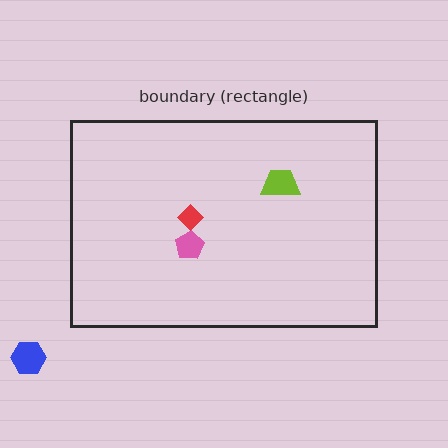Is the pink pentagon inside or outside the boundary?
Inside.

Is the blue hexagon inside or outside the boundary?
Outside.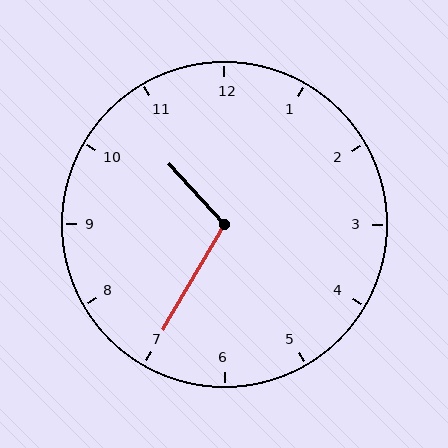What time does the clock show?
10:35.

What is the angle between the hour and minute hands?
Approximately 108 degrees.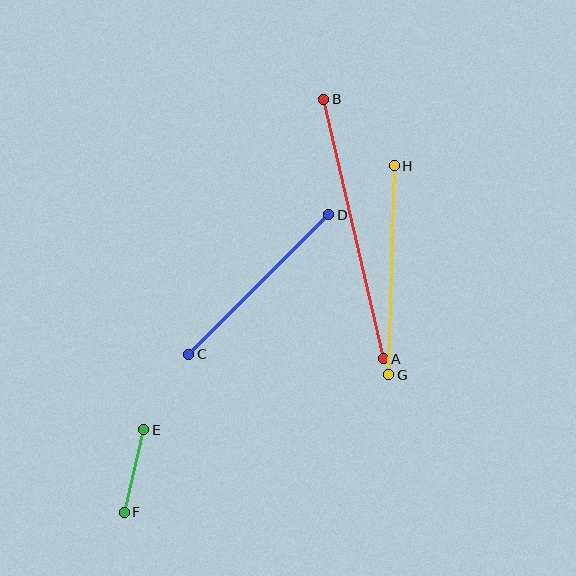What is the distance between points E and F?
The distance is approximately 85 pixels.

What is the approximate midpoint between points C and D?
The midpoint is at approximately (259, 285) pixels.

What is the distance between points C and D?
The distance is approximately 198 pixels.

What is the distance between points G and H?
The distance is approximately 209 pixels.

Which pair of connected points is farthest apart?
Points A and B are farthest apart.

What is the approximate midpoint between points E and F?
The midpoint is at approximately (134, 471) pixels.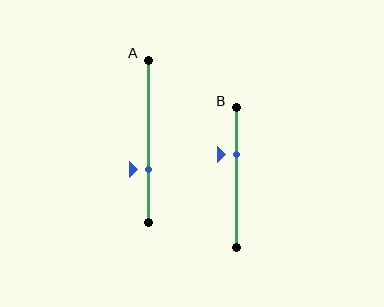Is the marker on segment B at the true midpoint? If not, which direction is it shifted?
No, the marker on segment B is shifted upward by about 16% of the segment length.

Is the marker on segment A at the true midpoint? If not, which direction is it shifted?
No, the marker on segment A is shifted downward by about 18% of the segment length.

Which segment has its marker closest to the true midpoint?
Segment B has its marker closest to the true midpoint.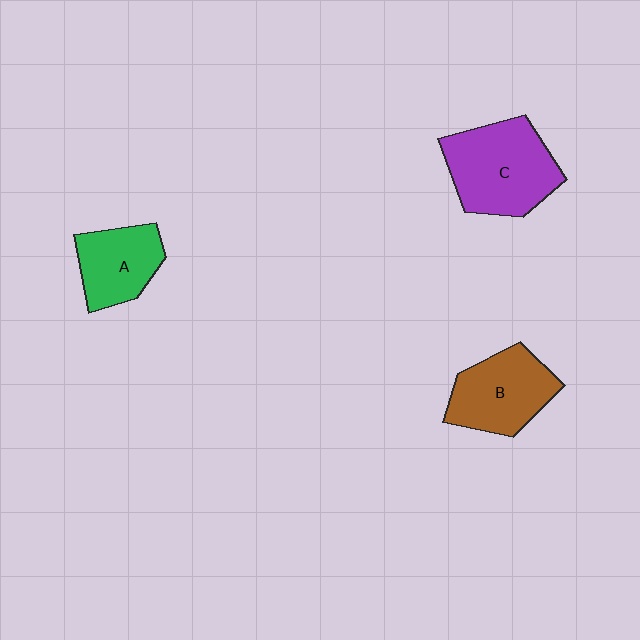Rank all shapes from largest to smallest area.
From largest to smallest: C (purple), B (brown), A (green).